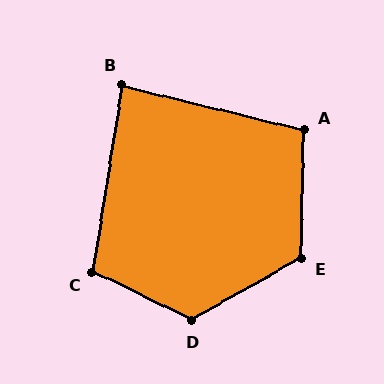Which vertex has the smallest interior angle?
B, at approximately 85 degrees.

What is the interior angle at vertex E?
Approximately 120 degrees (obtuse).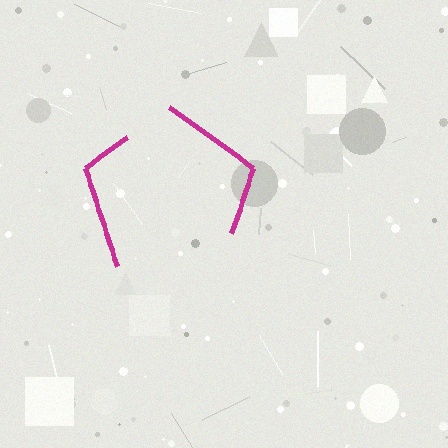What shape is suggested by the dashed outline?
The dashed outline suggests a pentagon.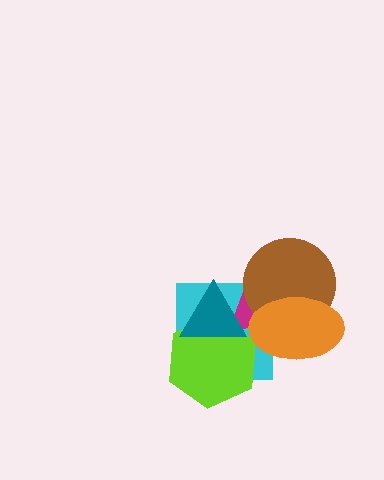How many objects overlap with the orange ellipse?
3 objects overlap with the orange ellipse.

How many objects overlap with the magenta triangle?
5 objects overlap with the magenta triangle.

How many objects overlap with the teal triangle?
3 objects overlap with the teal triangle.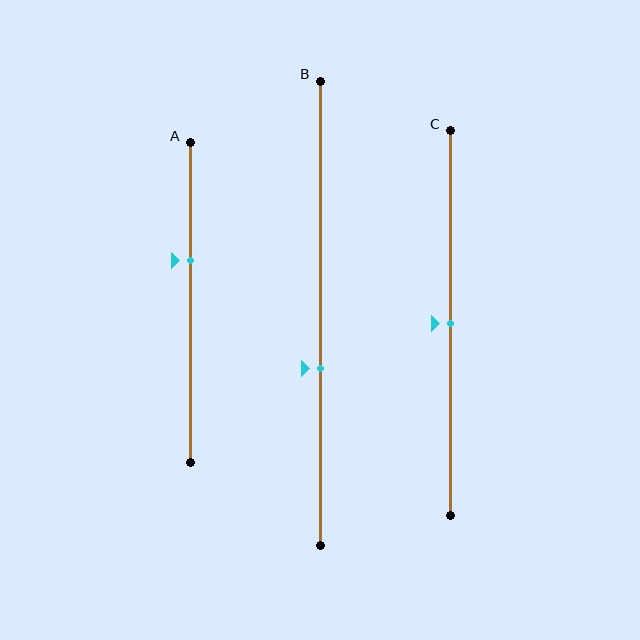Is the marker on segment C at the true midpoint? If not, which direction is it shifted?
Yes, the marker on segment C is at the true midpoint.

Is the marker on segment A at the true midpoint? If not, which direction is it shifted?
No, the marker on segment A is shifted upward by about 13% of the segment length.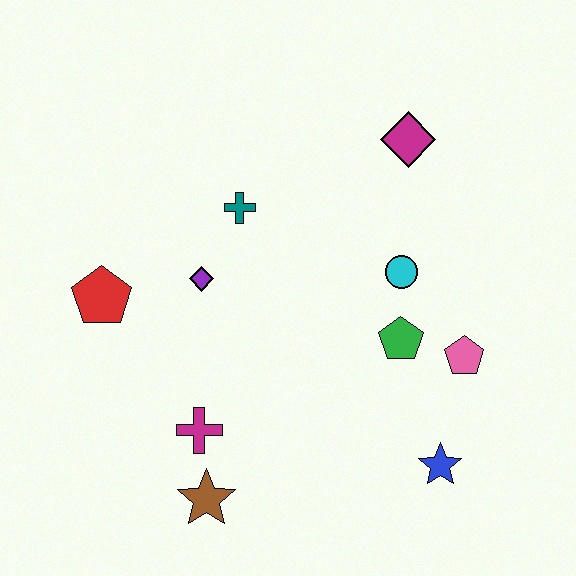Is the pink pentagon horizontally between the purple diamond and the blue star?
No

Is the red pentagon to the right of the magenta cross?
No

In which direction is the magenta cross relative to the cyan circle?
The magenta cross is to the left of the cyan circle.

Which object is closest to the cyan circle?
The green pentagon is closest to the cyan circle.